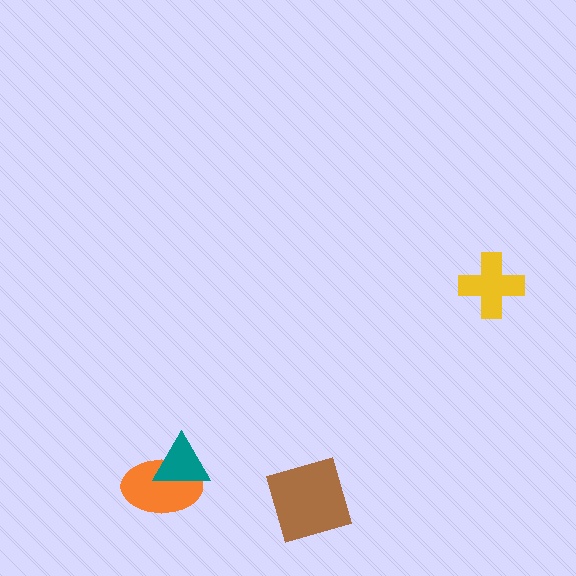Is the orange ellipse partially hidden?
Yes, it is partially covered by another shape.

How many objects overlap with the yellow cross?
0 objects overlap with the yellow cross.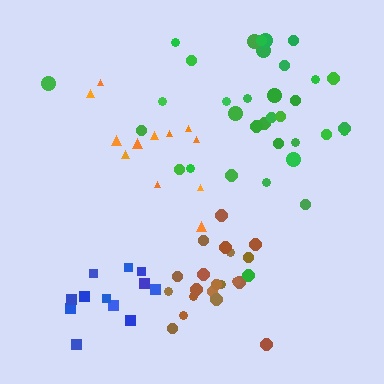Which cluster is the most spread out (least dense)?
Green.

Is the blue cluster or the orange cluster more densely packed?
Blue.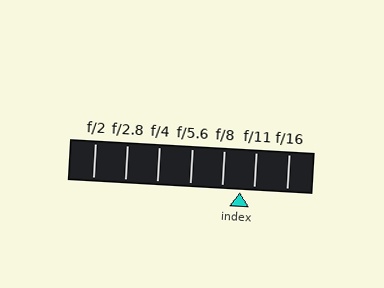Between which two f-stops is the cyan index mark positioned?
The index mark is between f/8 and f/11.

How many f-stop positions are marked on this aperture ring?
There are 7 f-stop positions marked.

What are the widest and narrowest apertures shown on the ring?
The widest aperture shown is f/2 and the narrowest is f/16.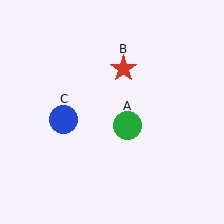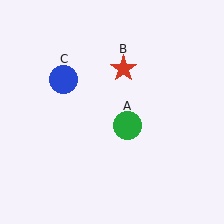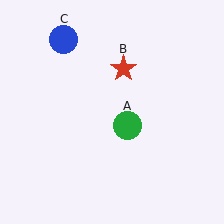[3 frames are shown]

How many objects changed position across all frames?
1 object changed position: blue circle (object C).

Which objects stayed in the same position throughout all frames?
Green circle (object A) and red star (object B) remained stationary.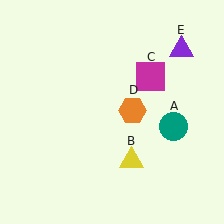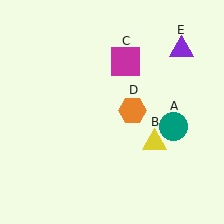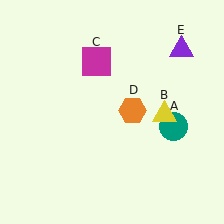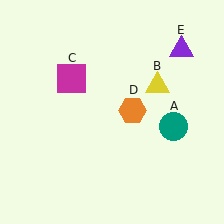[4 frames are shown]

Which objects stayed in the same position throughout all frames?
Teal circle (object A) and orange hexagon (object D) and purple triangle (object E) remained stationary.